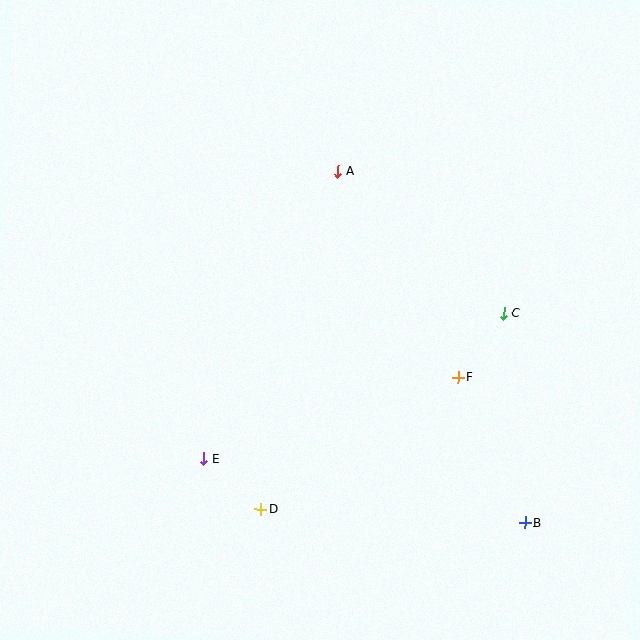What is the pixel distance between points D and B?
The distance between D and B is 265 pixels.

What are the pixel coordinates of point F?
Point F is at (458, 377).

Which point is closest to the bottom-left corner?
Point E is closest to the bottom-left corner.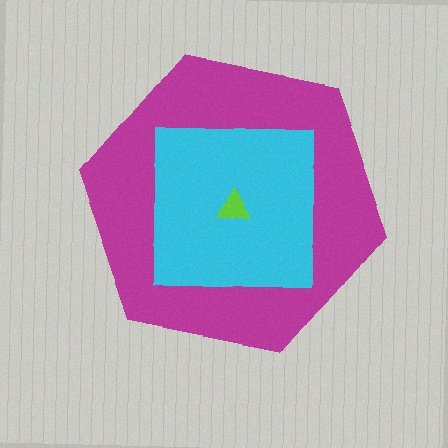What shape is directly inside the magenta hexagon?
The cyan square.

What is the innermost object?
The lime triangle.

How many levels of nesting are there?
3.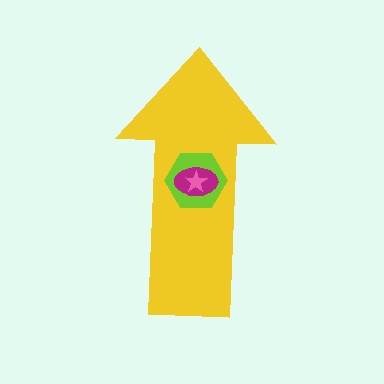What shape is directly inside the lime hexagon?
The magenta ellipse.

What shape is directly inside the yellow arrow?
The lime hexagon.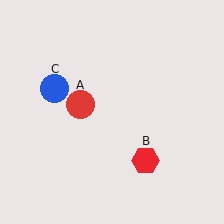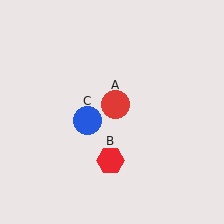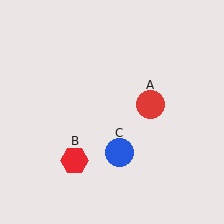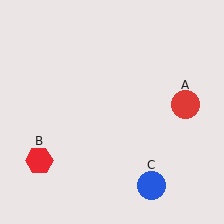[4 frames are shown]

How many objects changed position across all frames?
3 objects changed position: red circle (object A), red hexagon (object B), blue circle (object C).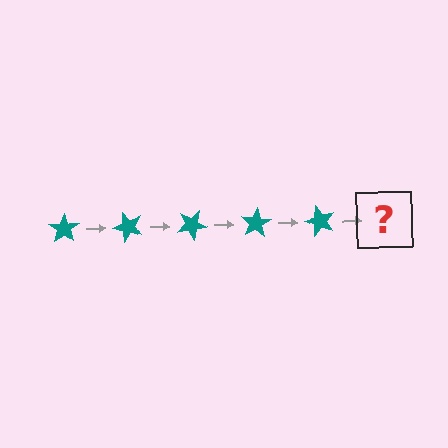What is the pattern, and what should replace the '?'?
The pattern is that the star rotates 50 degrees each step. The '?' should be a teal star rotated 250 degrees.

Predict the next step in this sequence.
The next step is a teal star rotated 250 degrees.